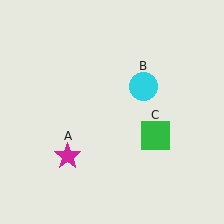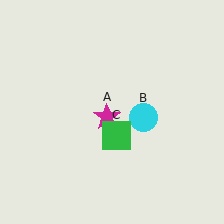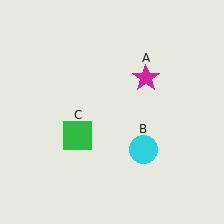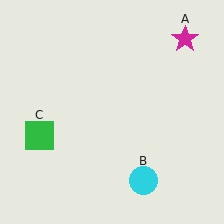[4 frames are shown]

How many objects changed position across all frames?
3 objects changed position: magenta star (object A), cyan circle (object B), green square (object C).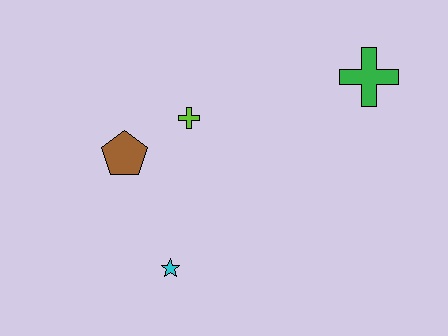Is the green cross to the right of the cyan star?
Yes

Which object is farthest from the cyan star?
The green cross is farthest from the cyan star.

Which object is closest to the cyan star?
The brown pentagon is closest to the cyan star.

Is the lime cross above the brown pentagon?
Yes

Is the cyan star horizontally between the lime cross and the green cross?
No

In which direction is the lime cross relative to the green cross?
The lime cross is to the left of the green cross.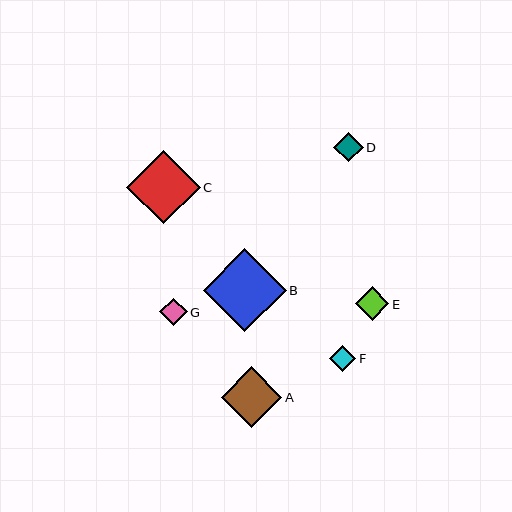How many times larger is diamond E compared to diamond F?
Diamond E is approximately 1.3 times the size of diamond F.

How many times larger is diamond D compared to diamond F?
Diamond D is approximately 1.1 times the size of diamond F.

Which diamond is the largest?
Diamond B is the largest with a size of approximately 83 pixels.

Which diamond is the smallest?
Diamond F is the smallest with a size of approximately 26 pixels.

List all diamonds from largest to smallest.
From largest to smallest: B, C, A, E, D, G, F.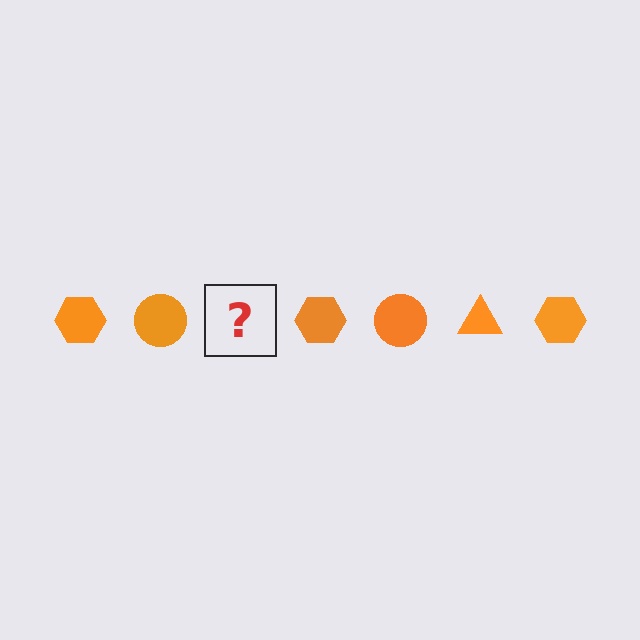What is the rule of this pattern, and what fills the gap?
The rule is that the pattern cycles through hexagon, circle, triangle shapes in orange. The gap should be filled with an orange triangle.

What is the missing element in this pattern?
The missing element is an orange triangle.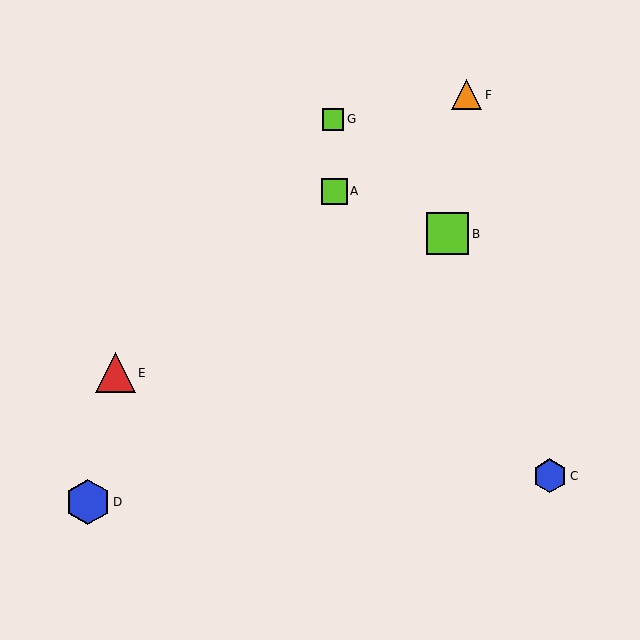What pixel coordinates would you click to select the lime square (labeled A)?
Click at (334, 191) to select the lime square A.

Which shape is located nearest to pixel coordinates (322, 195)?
The lime square (labeled A) at (334, 191) is nearest to that location.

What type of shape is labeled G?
Shape G is a lime square.